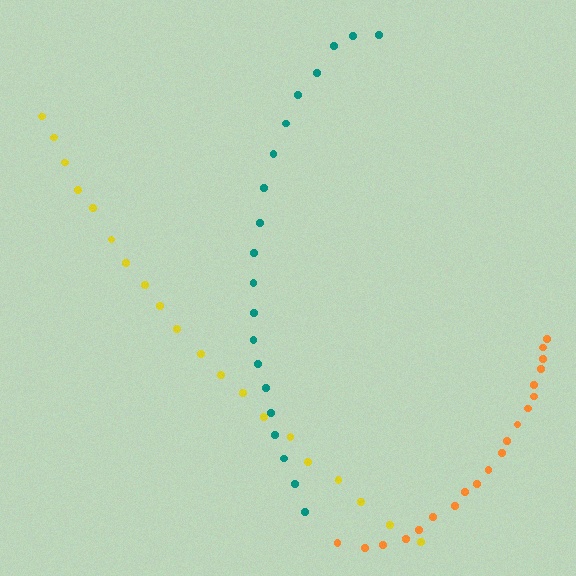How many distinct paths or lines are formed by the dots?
There are 3 distinct paths.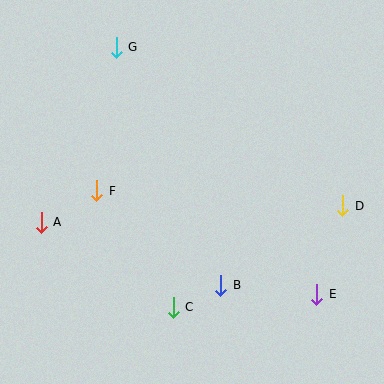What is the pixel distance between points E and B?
The distance between E and B is 96 pixels.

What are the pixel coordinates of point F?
Point F is at (97, 191).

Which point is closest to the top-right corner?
Point D is closest to the top-right corner.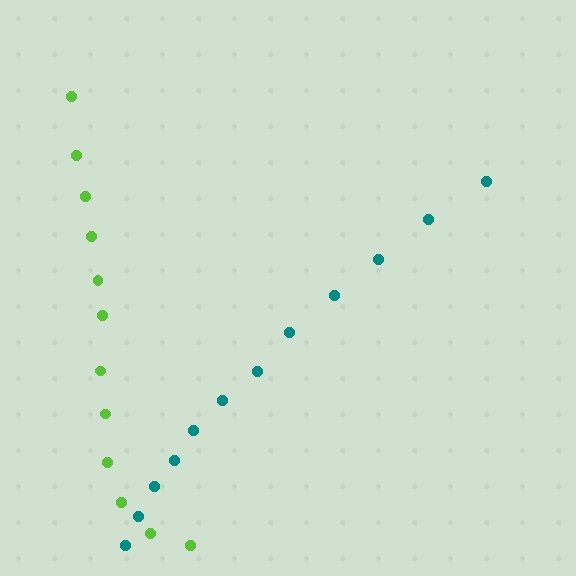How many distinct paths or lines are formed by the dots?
There are 2 distinct paths.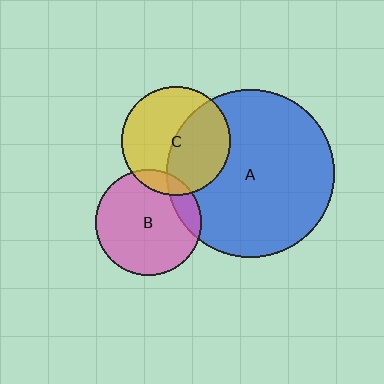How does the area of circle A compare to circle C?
Approximately 2.4 times.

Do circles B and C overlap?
Yes.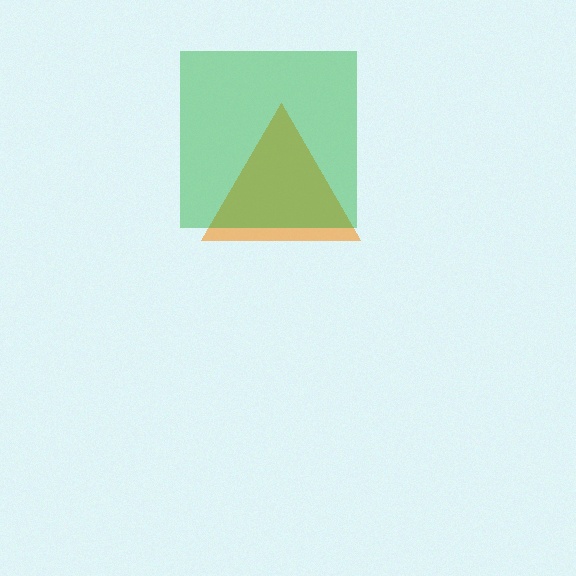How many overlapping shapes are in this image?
There are 2 overlapping shapes in the image.